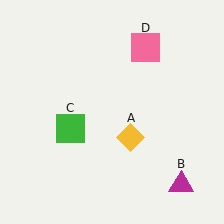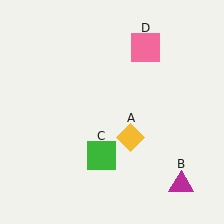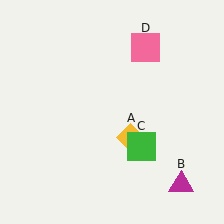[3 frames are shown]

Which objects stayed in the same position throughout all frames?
Yellow diamond (object A) and magenta triangle (object B) and pink square (object D) remained stationary.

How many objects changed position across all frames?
1 object changed position: green square (object C).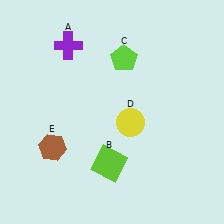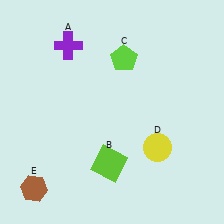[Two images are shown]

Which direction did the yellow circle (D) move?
The yellow circle (D) moved right.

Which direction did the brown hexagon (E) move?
The brown hexagon (E) moved down.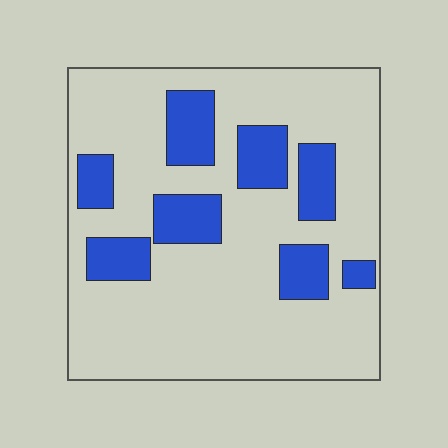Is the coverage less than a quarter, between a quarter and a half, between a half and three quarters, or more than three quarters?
Less than a quarter.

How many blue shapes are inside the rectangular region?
8.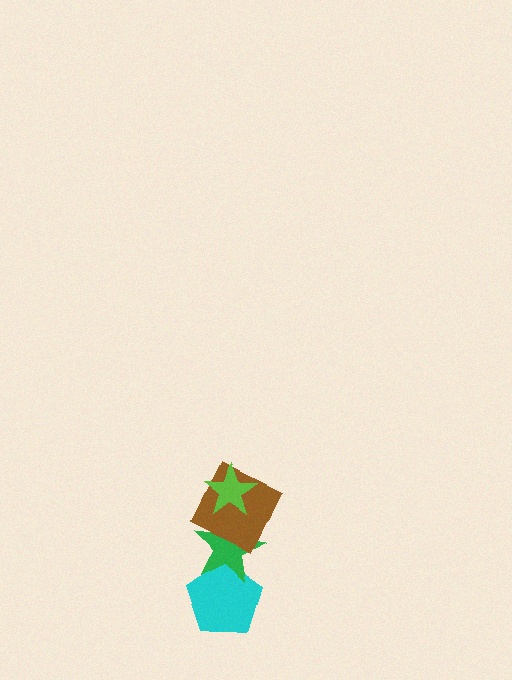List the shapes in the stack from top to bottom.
From top to bottom: the lime star, the brown square, the green star, the cyan pentagon.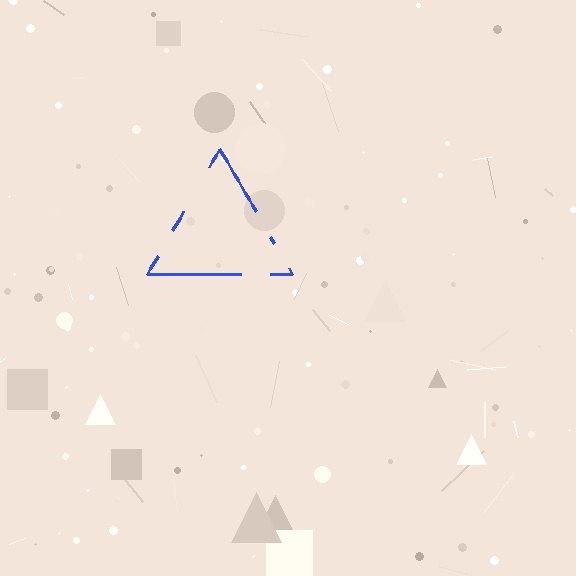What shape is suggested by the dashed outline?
The dashed outline suggests a triangle.